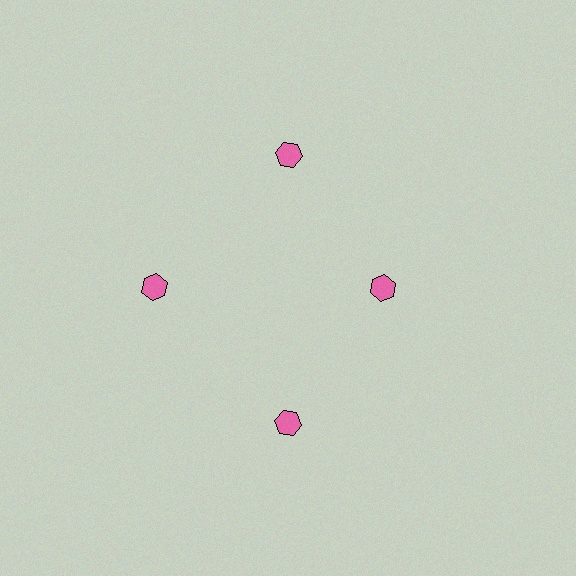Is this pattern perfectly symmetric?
No. The 4 pink hexagons are arranged in a ring, but one element near the 3 o'clock position is pulled inward toward the center, breaking the 4-fold rotational symmetry.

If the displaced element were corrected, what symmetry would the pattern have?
It would have 4-fold rotational symmetry — the pattern would map onto itself every 90 degrees.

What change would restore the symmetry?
The symmetry would be restored by moving it outward, back onto the ring so that all 4 hexagons sit at equal angles and equal distance from the center.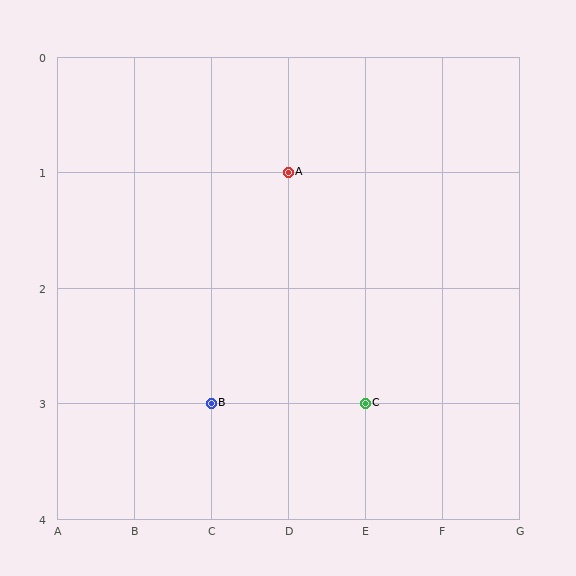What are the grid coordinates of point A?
Point A is at grid coordinates (D, 1).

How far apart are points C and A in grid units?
Points C and A are 1 column and 2 rows apart (about 2.2 grid units diagonally).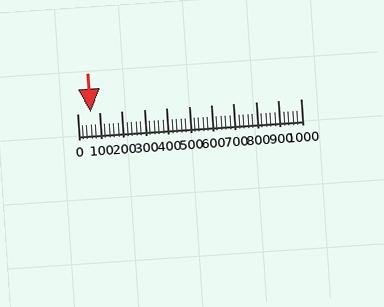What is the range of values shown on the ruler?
The ruler shows values from 0 to 1000.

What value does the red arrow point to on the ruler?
The red arrow points to approximately 62.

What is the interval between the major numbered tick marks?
The major tick marks are spaced 100 units apart.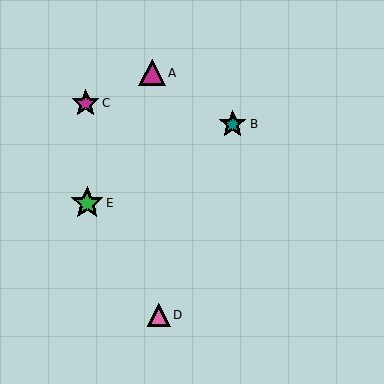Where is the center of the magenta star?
The center of the magenta star is at (86, 103).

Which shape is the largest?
The green star (labeled E) is the largest.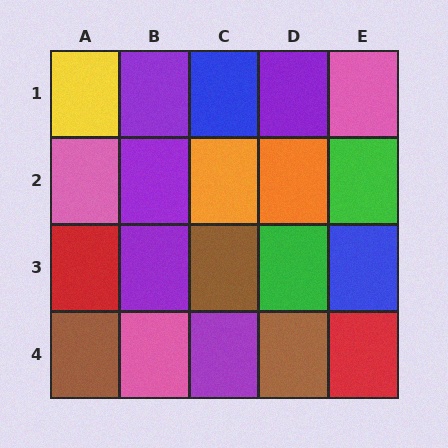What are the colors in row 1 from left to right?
Yellow, purple, blue, purple, pink.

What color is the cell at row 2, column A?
Pink.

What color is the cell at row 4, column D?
Brown.